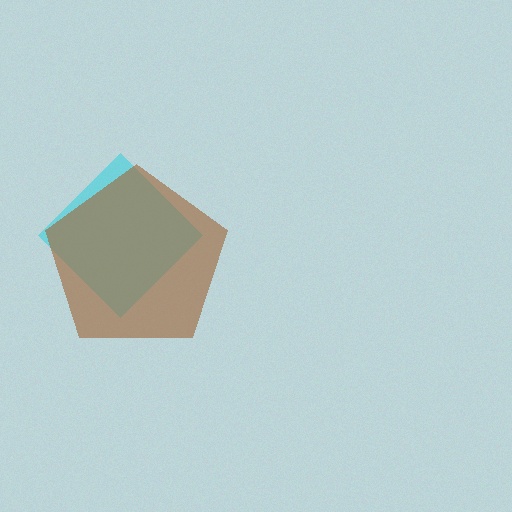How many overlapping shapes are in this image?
There are 2 overlapping shapes in the image.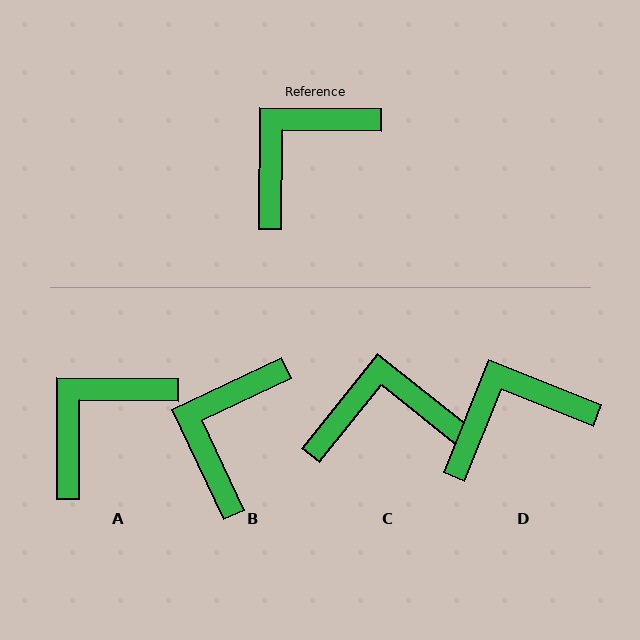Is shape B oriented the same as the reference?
No, it is off by about 26 degrees.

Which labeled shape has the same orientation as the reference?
A.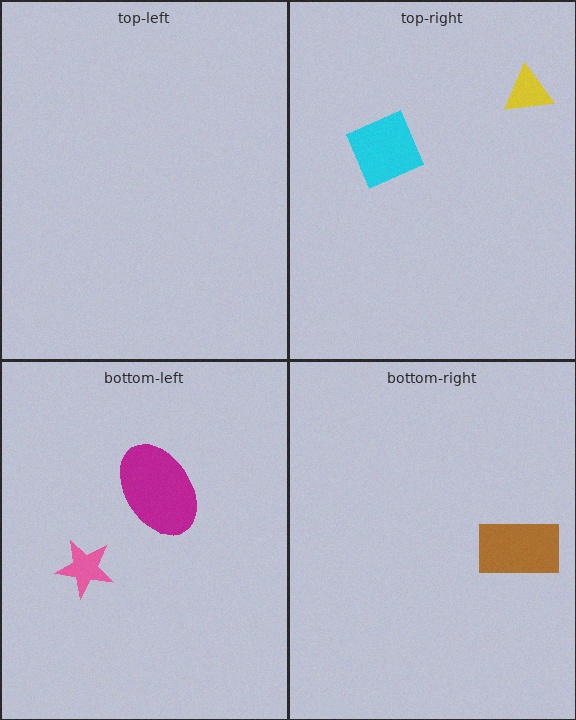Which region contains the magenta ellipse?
The bottom-left region.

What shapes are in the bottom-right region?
The brown rectangle.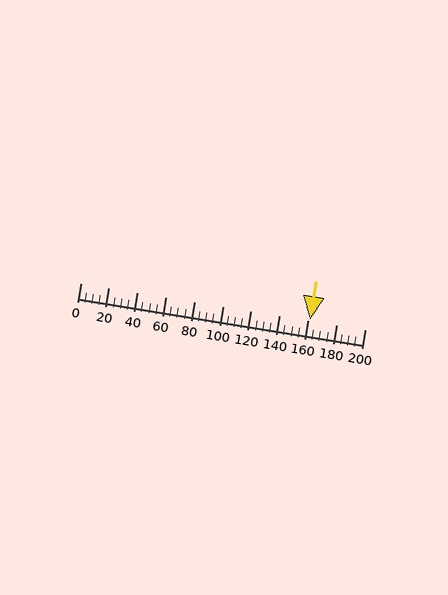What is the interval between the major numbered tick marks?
The major tick marks are spaced 20 units apart.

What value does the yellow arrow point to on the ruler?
The yellow arrow points to approximately 162.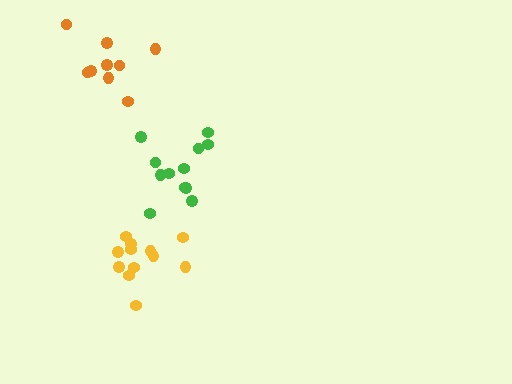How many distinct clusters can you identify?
There are 3 distinct clusters.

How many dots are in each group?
Group 1: 9 dots, Group 2: 12 dots, Group 3: 12 dots (33 total).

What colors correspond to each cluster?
The clusters are colored: orange, green, yellow.